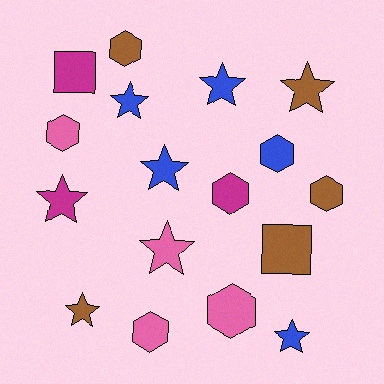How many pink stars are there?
There is 1 pink star.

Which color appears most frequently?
Blue, with 5 objects.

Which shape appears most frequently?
Star, with 8 objects.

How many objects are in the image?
There are 17 objects.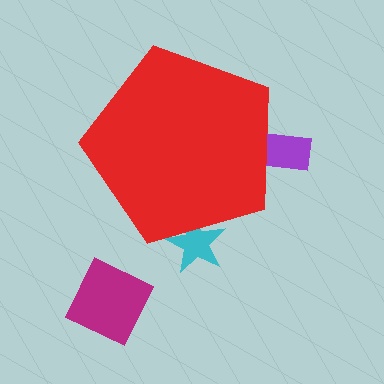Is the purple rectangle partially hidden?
Yes, the purple rectangle is partially hidden behind the red pentagon.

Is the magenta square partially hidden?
No, the magenta square is fully visible.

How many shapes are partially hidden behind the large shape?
2 shapes are partially hidden.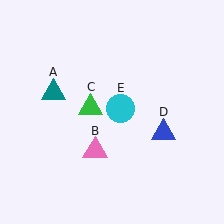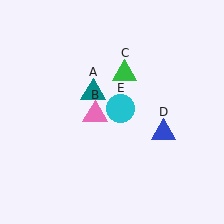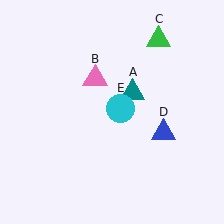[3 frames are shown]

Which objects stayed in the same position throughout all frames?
Blue triangle (object D) and cyan circle (object E) remained stationary.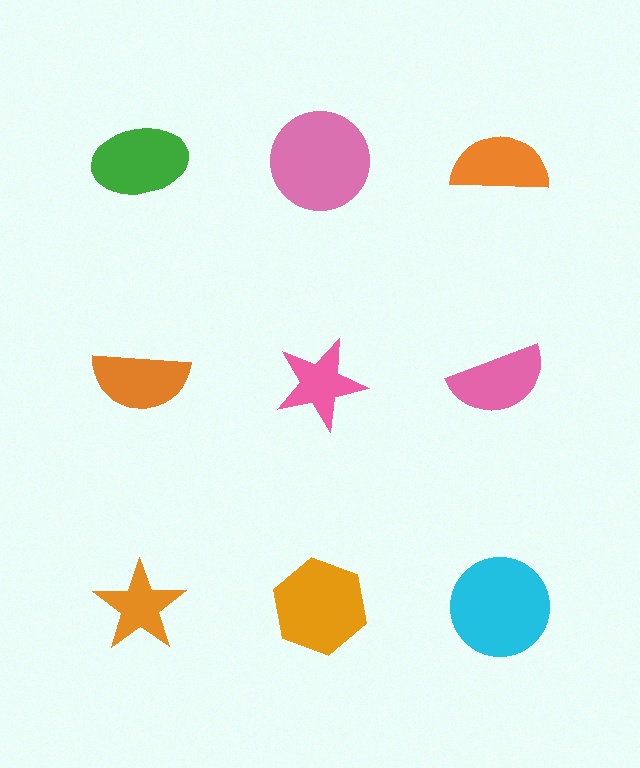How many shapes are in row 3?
3 shapes.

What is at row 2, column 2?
A pink star.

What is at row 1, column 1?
A green ellipse.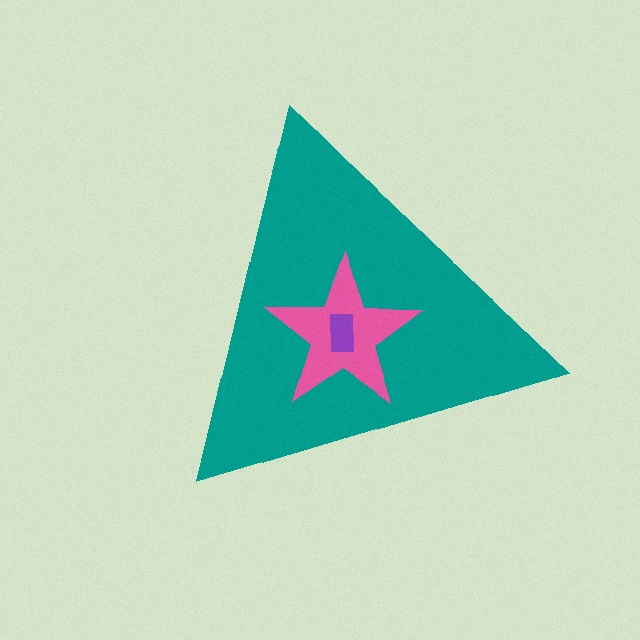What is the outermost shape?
The teal triangle.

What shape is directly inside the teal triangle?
The pink star.